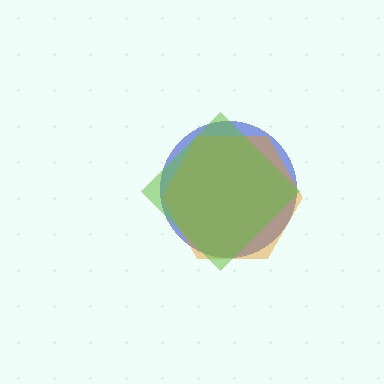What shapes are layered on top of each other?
The layered shapes are: a blue circle, an orange hexagon, a lime diamond.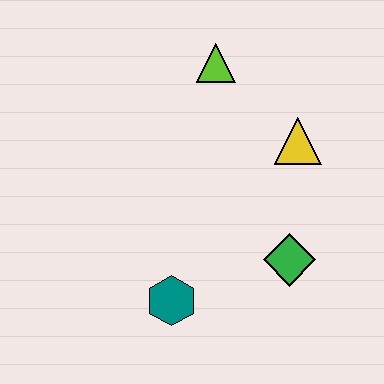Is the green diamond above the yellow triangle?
No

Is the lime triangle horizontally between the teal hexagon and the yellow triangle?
Yes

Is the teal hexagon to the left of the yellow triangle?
Yes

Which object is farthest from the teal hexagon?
The lime triangle is farthest from the teal hexagon.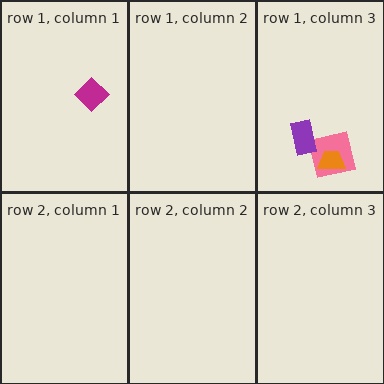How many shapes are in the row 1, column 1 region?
1.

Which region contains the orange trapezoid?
The row 1, column 3 region.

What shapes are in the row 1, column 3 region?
The pink square, the purple rectangle, the orange trapezoid.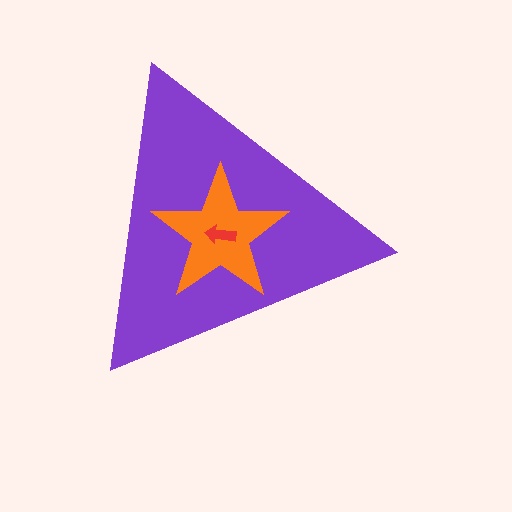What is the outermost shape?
The purple triangle.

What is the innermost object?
The red arrow.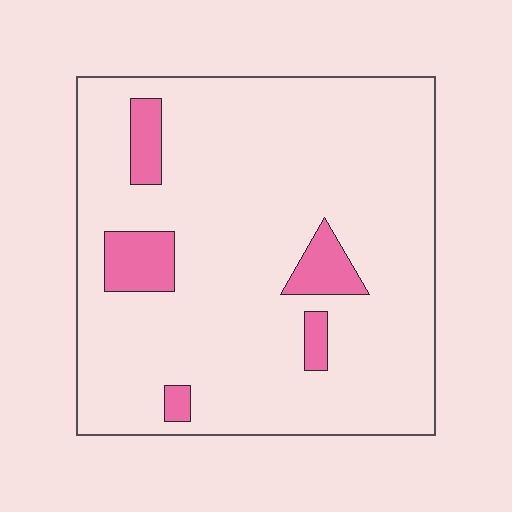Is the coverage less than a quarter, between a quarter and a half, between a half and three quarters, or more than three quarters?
Less than a quarter.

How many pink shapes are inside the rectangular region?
5.